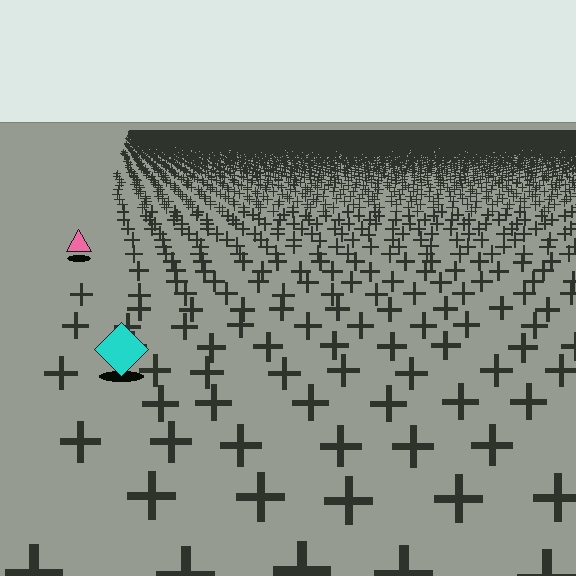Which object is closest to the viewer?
The cyan diamond is closest. The texture marks near it are larger and more spread out.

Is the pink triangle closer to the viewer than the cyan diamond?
No. The cyan diamond is closer — you can tell from the texture gradient: the ground texture is coarser near it.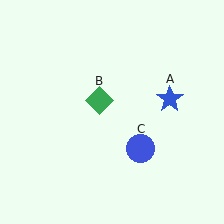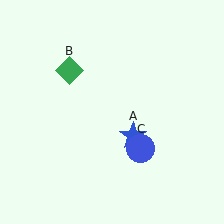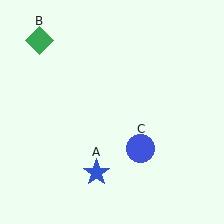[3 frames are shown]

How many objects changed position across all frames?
2 objects changed position: blue star (object A), green diamond (object B).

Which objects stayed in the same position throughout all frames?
Blue circle (object C) remained stationary.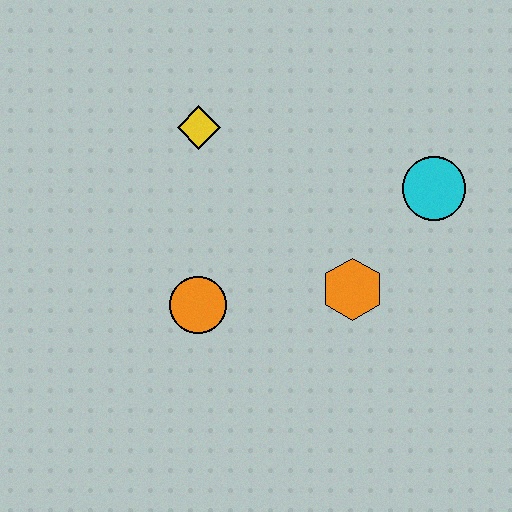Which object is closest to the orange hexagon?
The cyan circle is closest to the orange hexagon.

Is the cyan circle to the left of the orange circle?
No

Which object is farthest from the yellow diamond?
The cyan circle is farthest from the yellow diamond.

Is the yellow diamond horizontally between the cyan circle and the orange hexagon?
No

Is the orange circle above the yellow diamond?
No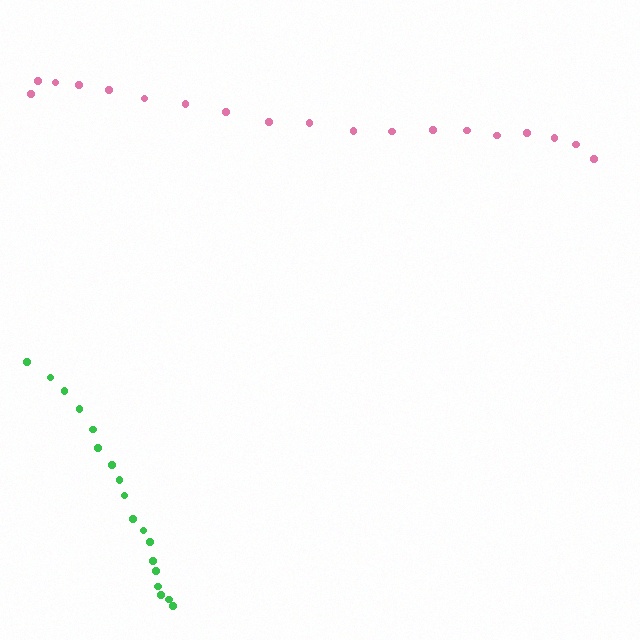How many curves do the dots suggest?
There are 2 distinct paths.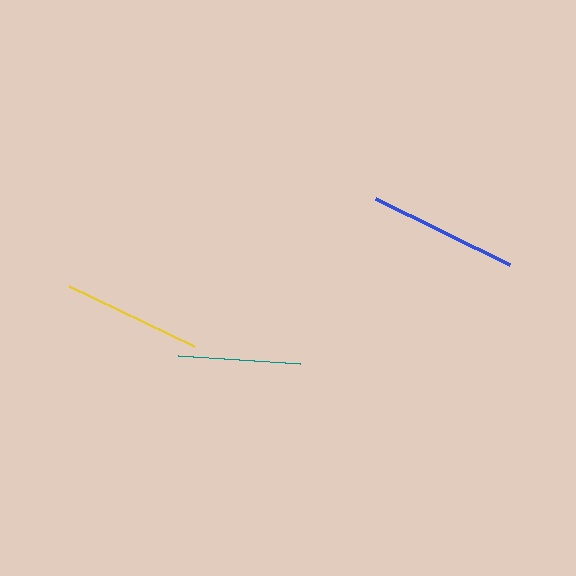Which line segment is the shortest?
The teal line is the shortest at approximately 122 pixels.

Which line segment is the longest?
The blue line is the longest at approximately 150 pixels.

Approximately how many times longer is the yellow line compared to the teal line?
The yellow line is approximately 1.1 times the length of the teal line.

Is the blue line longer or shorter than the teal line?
The blue line is longer than the teal line.